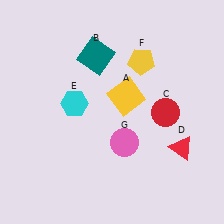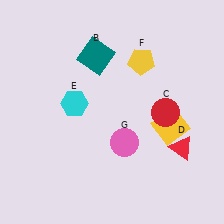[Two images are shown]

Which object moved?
The yellow square (A) moved right.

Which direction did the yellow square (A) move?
The yellow square (A) moved right.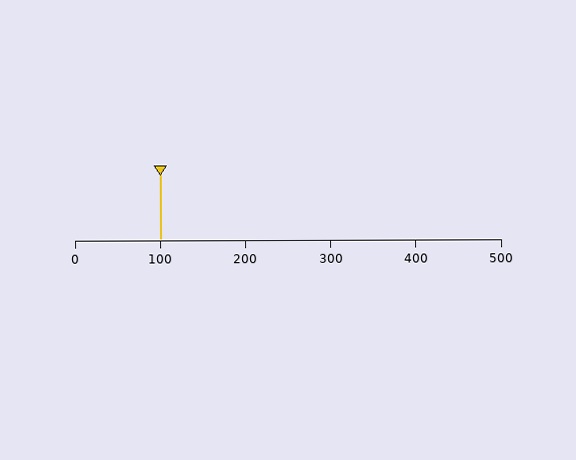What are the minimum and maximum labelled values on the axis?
The axis runs from 0 to 500.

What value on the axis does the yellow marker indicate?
The marker indicates approximately 100.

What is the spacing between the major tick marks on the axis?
The major ticks are spaced 100 apart.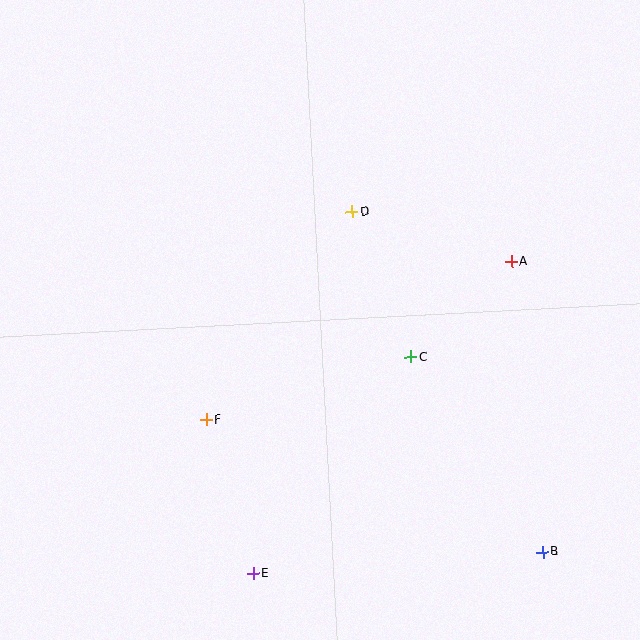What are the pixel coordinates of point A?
Point A is at (511, 262).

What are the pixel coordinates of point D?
Point D is at (352, 212).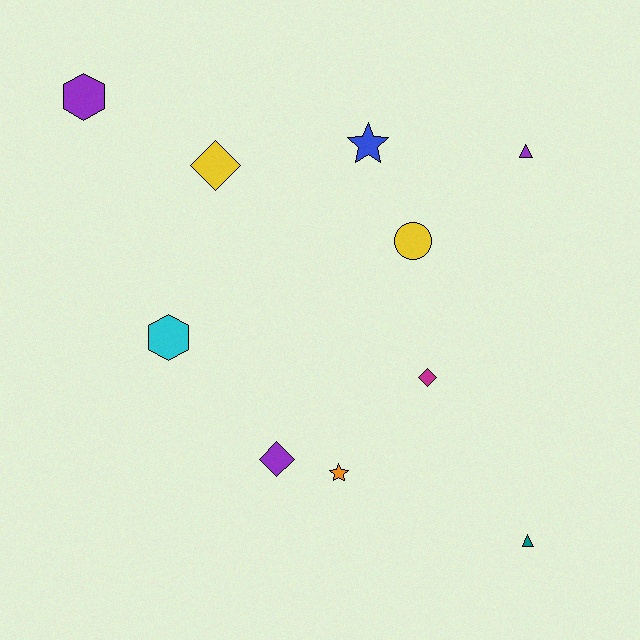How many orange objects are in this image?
There is 1 orange object.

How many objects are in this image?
There are 10 objects.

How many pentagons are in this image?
There are no pentagons.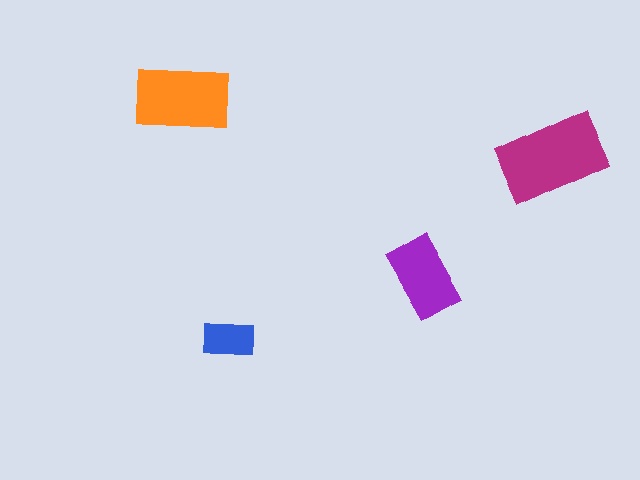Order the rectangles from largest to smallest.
the magenta one, the orange one, the purple one, the blue one.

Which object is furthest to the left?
The orange rectangle is leftmost.